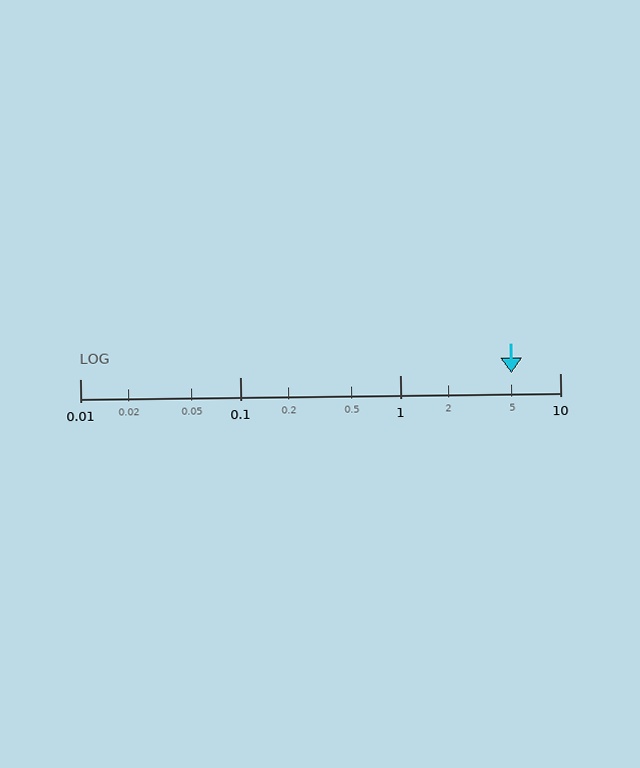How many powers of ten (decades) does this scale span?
The scale spans 3 decades, from 0.01 to 10.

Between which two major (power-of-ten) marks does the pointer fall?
The pointer is between 1 and 10.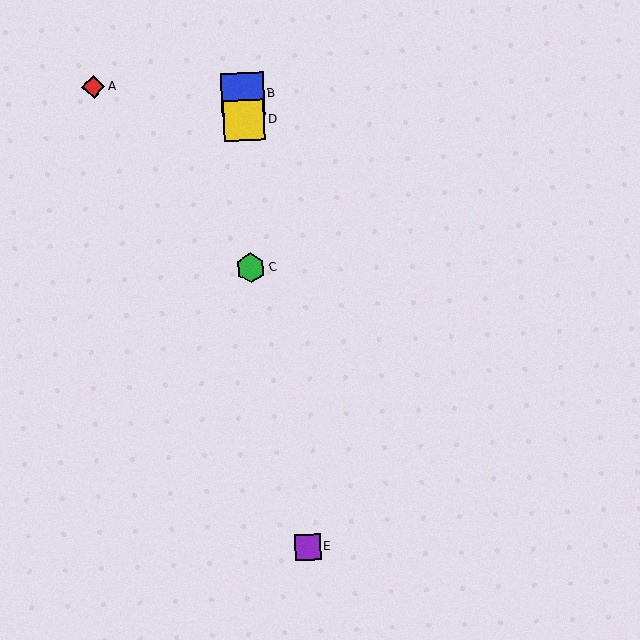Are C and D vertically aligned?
Yes, both are at x≈251.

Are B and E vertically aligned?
No, B is at x≈243 and E is at x≈307.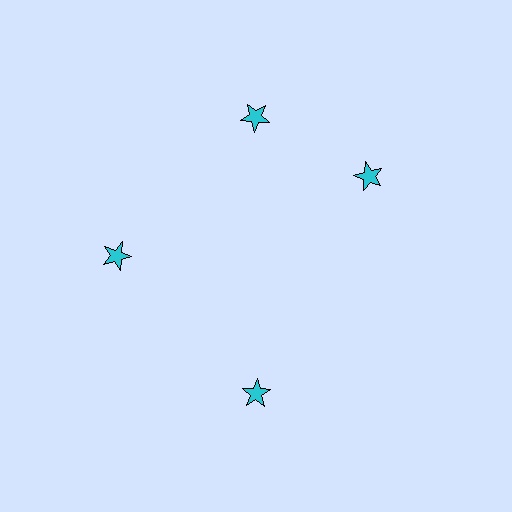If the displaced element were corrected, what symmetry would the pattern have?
It would have 4-fold rotational symmetry — the pattern would map onto itself every 90 degrees.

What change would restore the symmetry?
The symmetry would be restored by rotating it back into even spacing with its neighbors so that all 4 stars sit at equal angles and equal distance from the center.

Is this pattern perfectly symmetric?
No. The 4 cyan stars are arranged in a ring, but one element near the 3 o'clock position is rotated out of alignment along the ring, breaking the 4-fold rotational symmetry.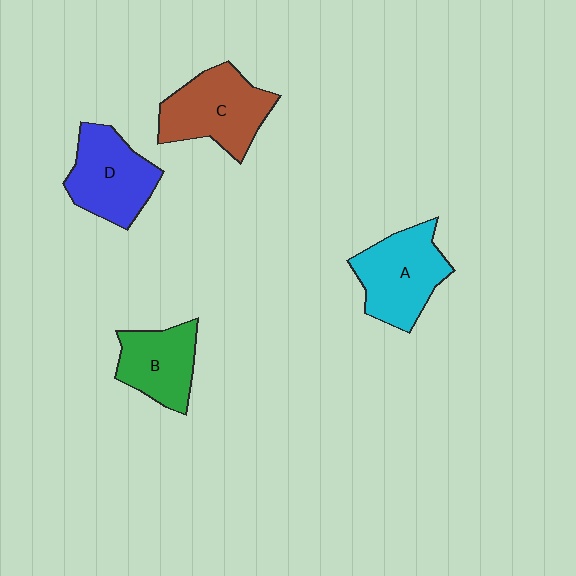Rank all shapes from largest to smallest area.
From largest to smallest: C (brown), A (cyan), D (blue), B (green).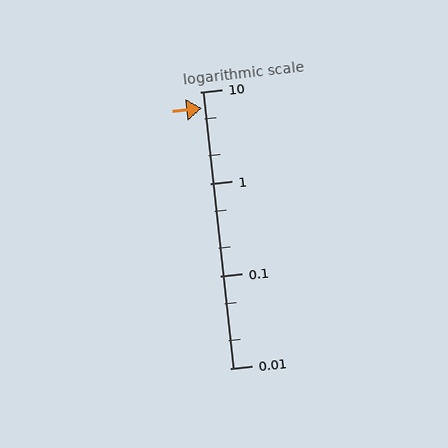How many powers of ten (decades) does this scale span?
The scale spans 3 decades, from 0.01 to 10.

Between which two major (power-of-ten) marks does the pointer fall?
The pointer is between 1 and 10.